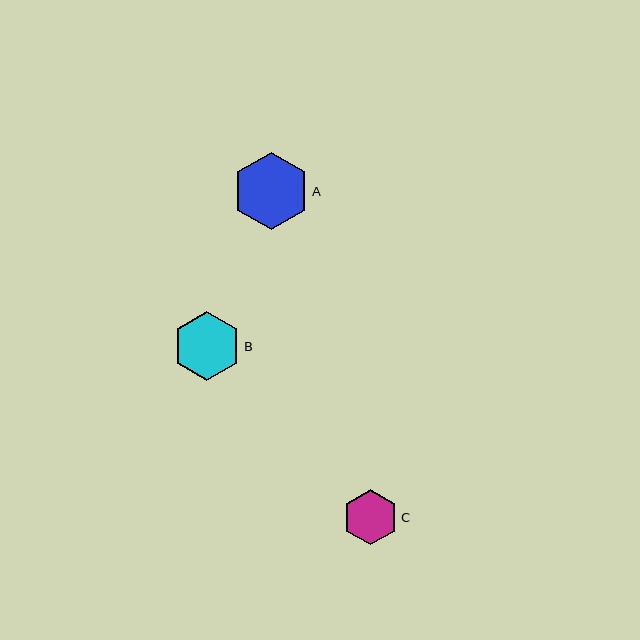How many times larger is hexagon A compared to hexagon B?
Hexagon A is approximately 1.1 times the size of hexagon B.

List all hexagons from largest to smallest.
From largest to smallest: A, B, C.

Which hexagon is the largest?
Hexagon A is the largest with a size of approximately 77 pixels.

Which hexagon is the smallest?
Hexagon C is the smallest with a size of approximately 55 pixels.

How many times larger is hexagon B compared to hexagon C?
Hexagon B is approximately 1.2 times the size of hexagon C.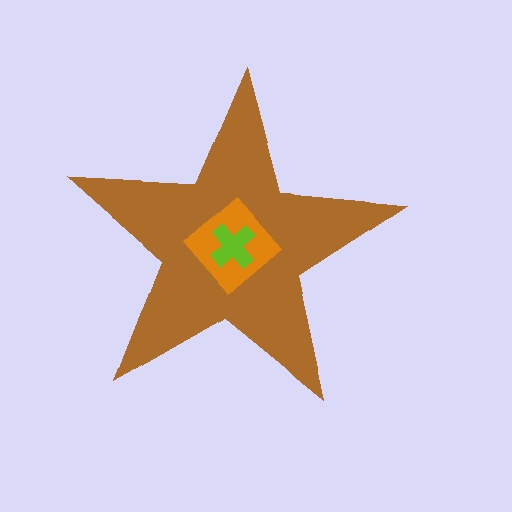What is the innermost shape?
The lime cross.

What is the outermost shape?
The brown star.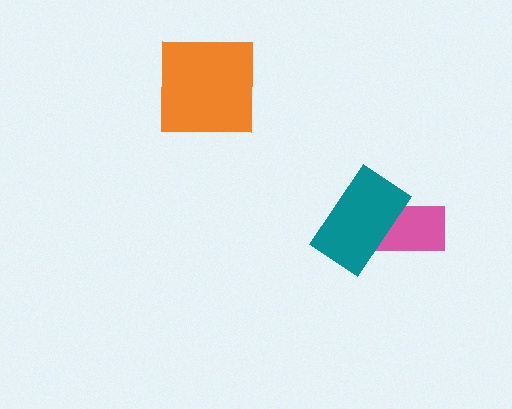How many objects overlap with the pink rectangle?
1 object overlaps with the pink rectangle.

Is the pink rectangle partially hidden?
Yes, it is partially covered by another shape.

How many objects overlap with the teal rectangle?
1 object overlaps with the teal rectangle.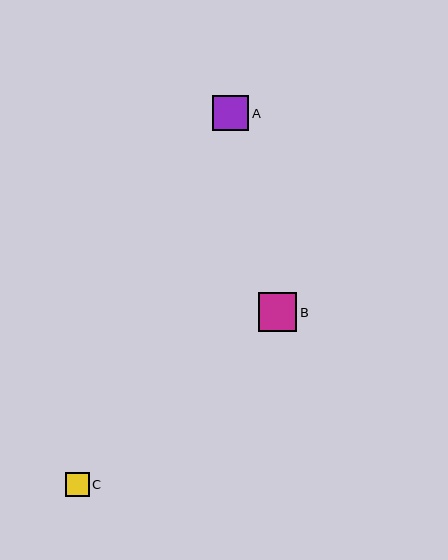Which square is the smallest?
Square C is the smallest with a size of approximately 24 pixels.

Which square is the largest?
Square B is the largest with a size of approximately 39 pixels.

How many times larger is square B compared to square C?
Square B is approximately 1.6 times the size of square C.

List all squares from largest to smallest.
From largest to smallest: B, A, C.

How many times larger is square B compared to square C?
Square B is approximately 1.6 times the size of square C.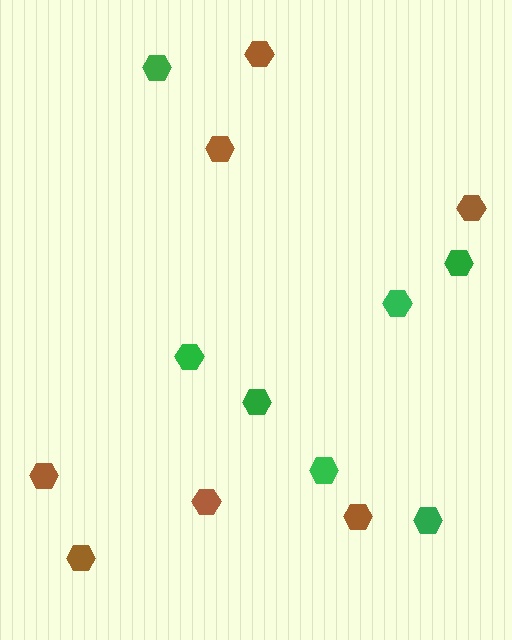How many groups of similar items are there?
There are 2 groups: one group of green hexagons (7) and one group of brown hexagons (7).